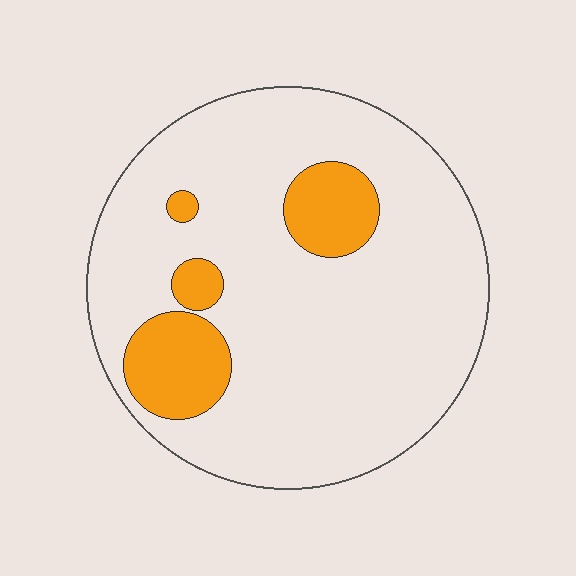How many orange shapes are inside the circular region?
4.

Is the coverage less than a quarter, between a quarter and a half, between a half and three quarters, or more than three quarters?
Less than a quarter.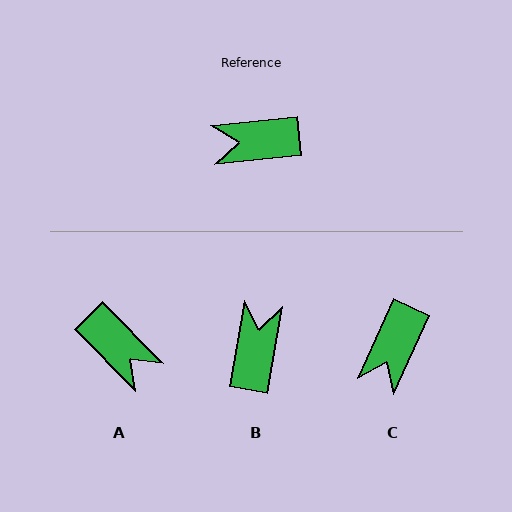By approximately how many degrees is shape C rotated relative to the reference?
Approximately 59 degrees counter-clockwise.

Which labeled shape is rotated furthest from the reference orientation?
A, about 128 degrees away.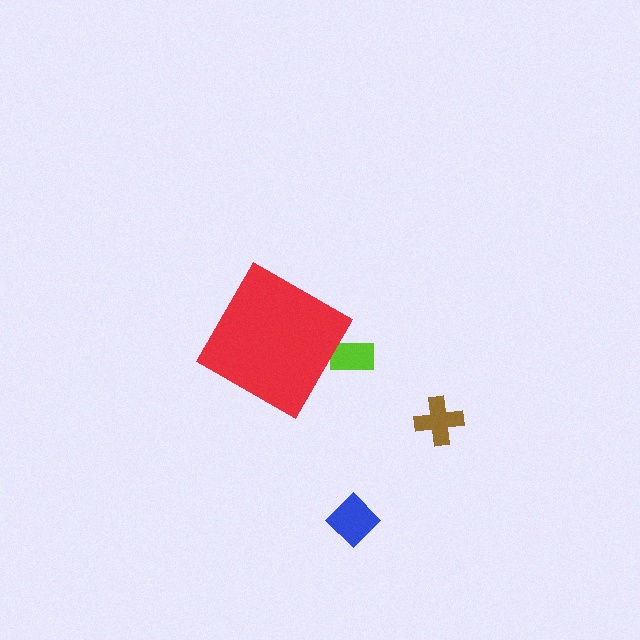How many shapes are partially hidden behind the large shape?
1 shape is partially hidden.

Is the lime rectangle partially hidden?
Yes, the lime rectangle is partially hidden behind the red diamond.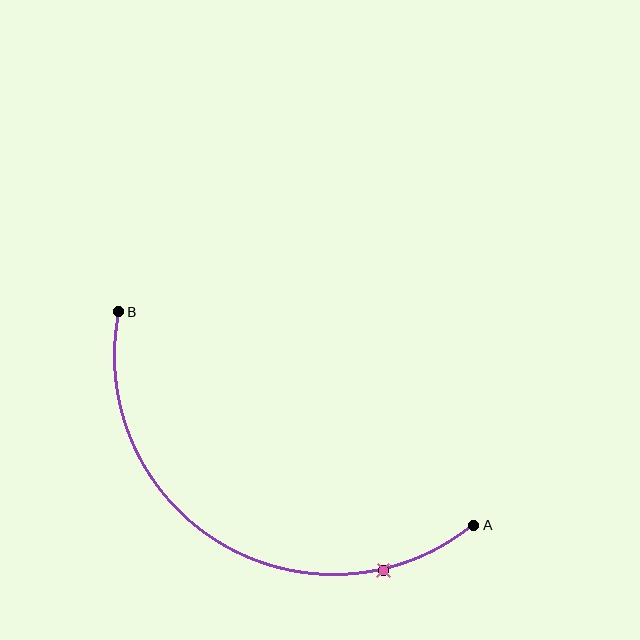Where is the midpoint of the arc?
The arc midpoint is the point on the curve farthest from the straight line joining A and B. It sits below that line.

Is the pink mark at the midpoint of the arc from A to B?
No. The pink mark lies on the arc but is closer to endpoint A. The arc midpoint would be at the point on the curve equidistant along the arc from both A and B.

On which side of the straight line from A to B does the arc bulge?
The arc bulges below the straight line connecting A and B.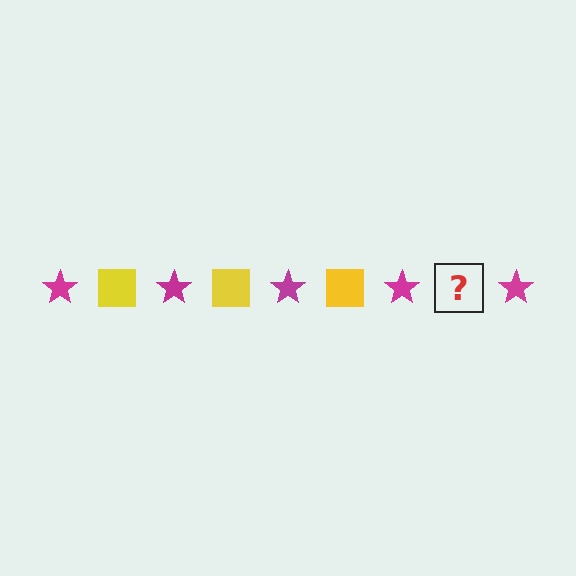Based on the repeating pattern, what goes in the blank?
The blank should be a yellow square.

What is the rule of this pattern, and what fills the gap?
The rule is that the pattern alternates between magenta star and yellow square. The gap should be filled with a yellow square.